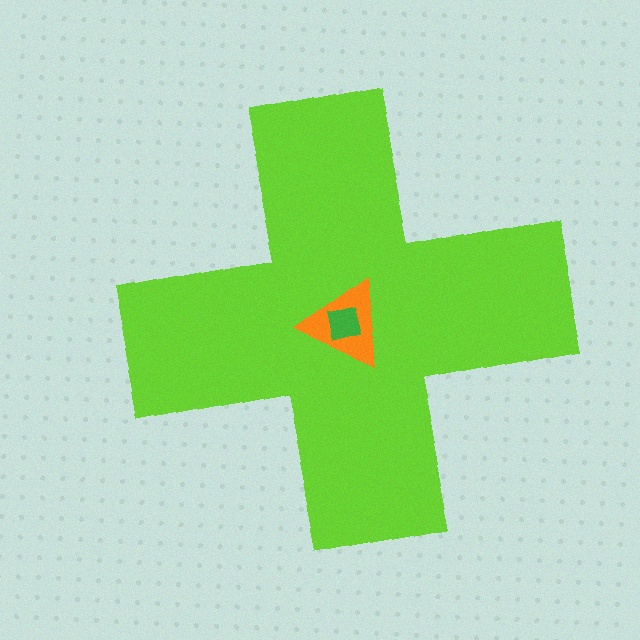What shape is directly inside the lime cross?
The orange triangle.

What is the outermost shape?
The lime cross.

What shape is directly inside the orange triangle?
The green square.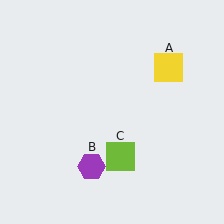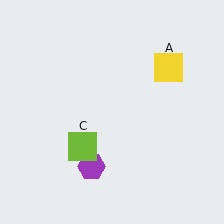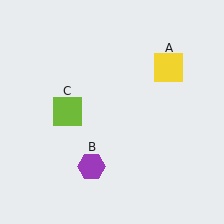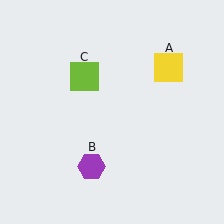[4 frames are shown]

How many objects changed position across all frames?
1 object changed position: lime square (object C).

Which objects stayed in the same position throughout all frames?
Yellow square (object A) and purple hexagon (object B) remained stationary.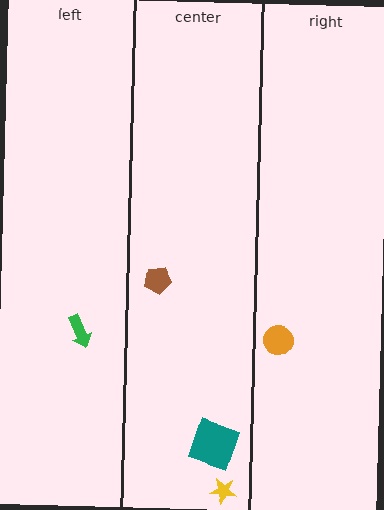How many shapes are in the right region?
1.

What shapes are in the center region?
The brown pentagon, the yellow star, the teal square.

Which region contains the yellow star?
The center region.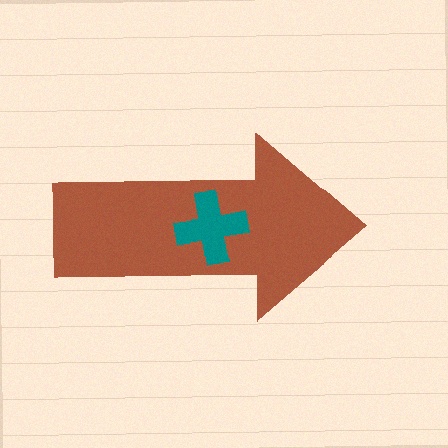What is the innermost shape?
The teal cross.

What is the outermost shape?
The brown arrow.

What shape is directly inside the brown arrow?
The teal cross.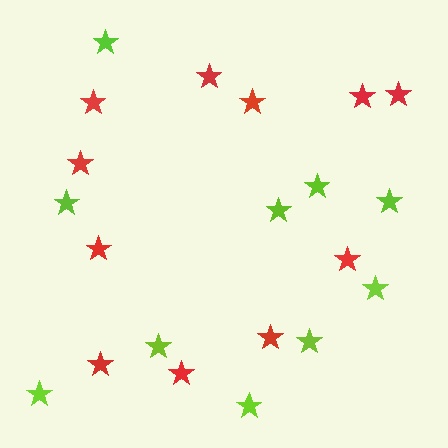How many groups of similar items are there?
There are 2 groups: one group of red stars (11) and one group of lime stars (10).